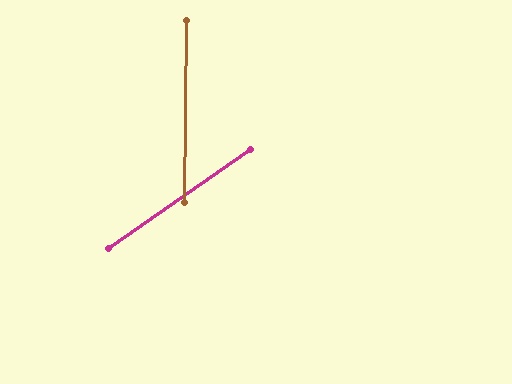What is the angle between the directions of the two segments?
Approximately 54 degrees.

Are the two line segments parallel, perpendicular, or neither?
Neither parallel nor perpendicular — they differ by about 54°.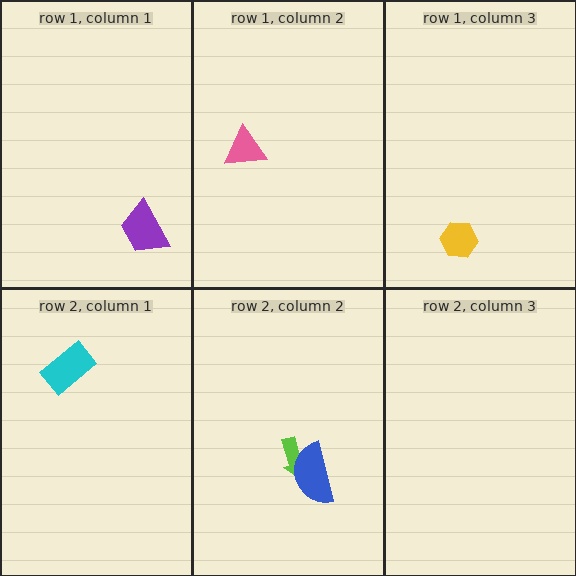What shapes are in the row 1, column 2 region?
The pink triangle.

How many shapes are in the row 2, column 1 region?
1.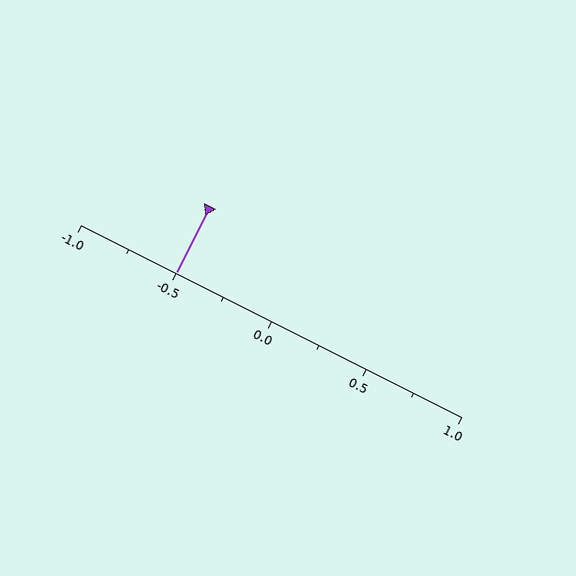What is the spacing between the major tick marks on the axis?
The major ticks are spaced 0.5 apart.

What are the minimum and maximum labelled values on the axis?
The axis runs from -1.0 to 1.0.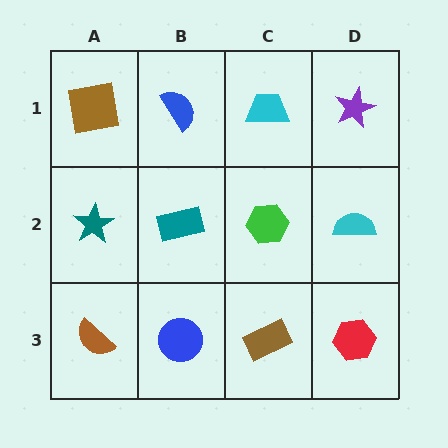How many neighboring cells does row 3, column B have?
3.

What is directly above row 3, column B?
A teal rectangle.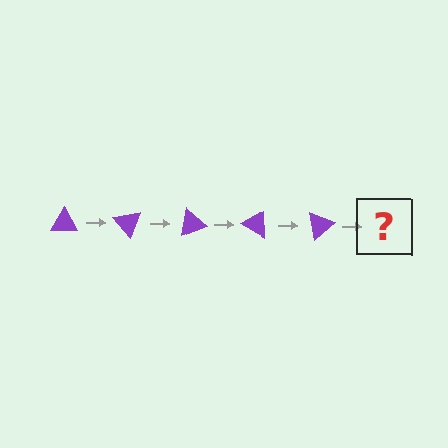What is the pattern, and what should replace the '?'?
The pattern is that the triangle rotates 50 degrees each step. The '?' should be a purple triangle rotated 250 degrees.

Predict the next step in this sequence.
The next step is a purple triangle rotated 250 degrees.